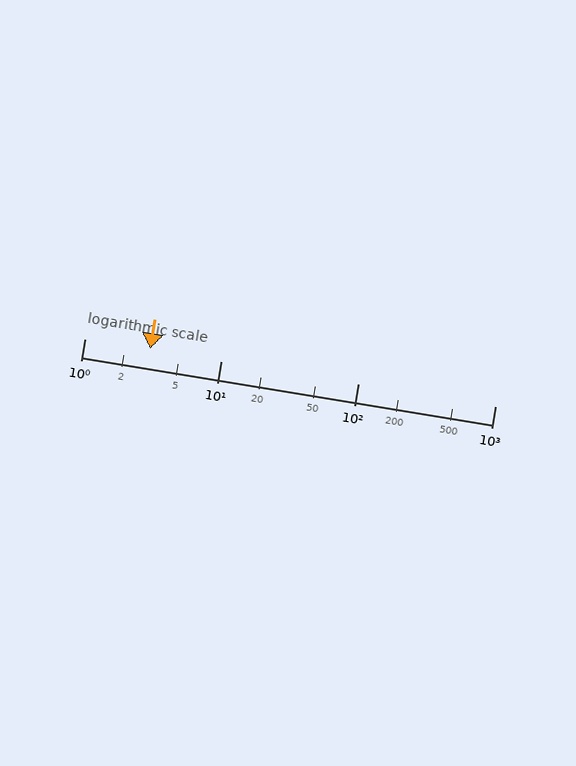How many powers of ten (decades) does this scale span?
The scale spans 3 decades, from 1 to 1000.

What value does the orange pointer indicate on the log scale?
The pointer indicates approximately 3.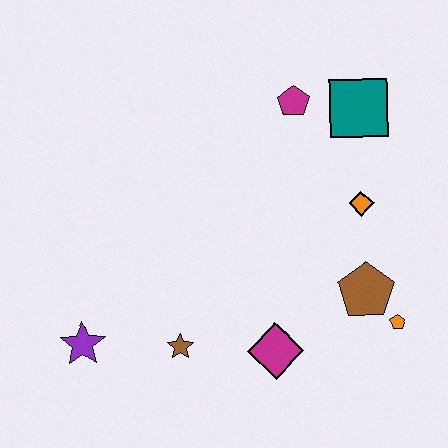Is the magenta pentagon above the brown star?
Yes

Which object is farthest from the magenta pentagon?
The purple star is farthest from the magenta pentagon.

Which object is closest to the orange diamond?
The brown pentagon is closest to the orange diamond.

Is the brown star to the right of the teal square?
No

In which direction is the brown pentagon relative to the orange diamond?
The brown pentagon is below the orange diamond.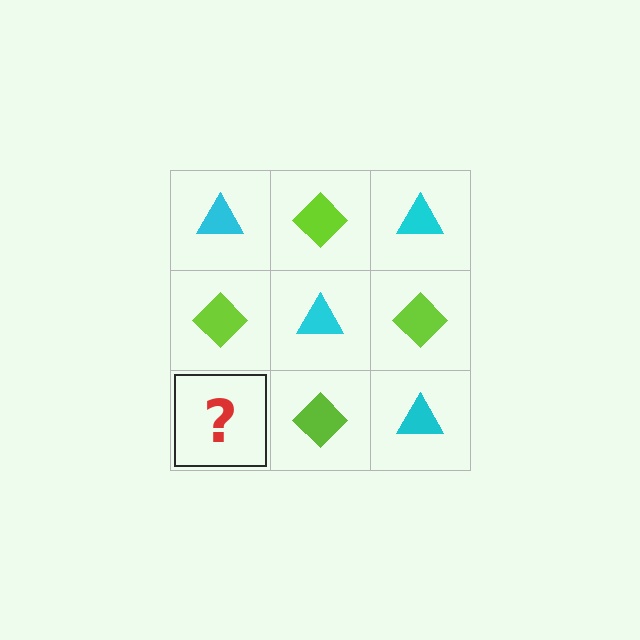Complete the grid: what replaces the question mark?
The question mark should be replaced with a cyan triangle.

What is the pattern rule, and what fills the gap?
The rule is that it alternates cyan triangle and lime diamond in a checkerboard pattern. The gap should be filled with a cyan triangle.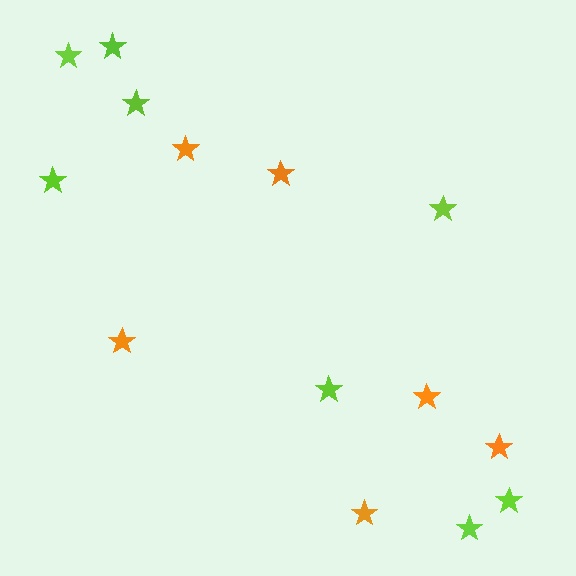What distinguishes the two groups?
There are 2 groups: one group of lime stars (8) and one group of orange stars (6).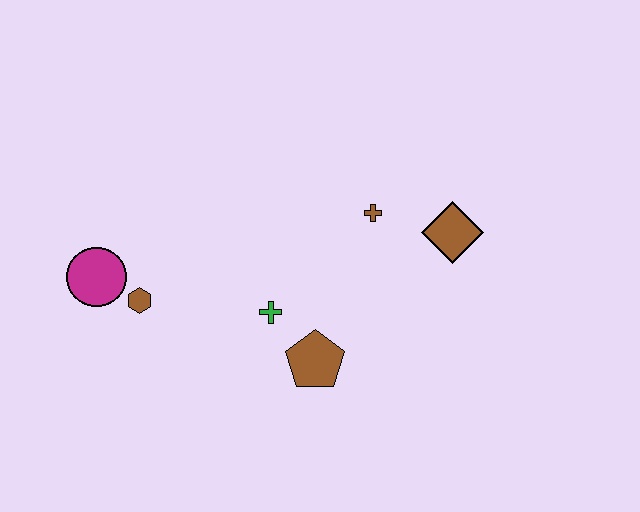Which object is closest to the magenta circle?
The brown hexagon is closest to the magenta circle.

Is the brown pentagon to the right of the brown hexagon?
Yes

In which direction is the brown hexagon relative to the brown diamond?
The brown hexagon is to the left of the brown diamond.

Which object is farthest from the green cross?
The brown diamond is farthest from the green cross.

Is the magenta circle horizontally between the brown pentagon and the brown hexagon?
No